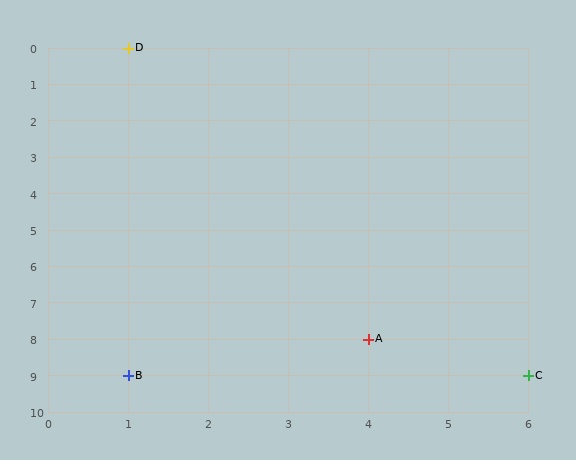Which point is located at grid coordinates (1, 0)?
Point D is at (1, 0).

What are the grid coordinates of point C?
Point C is at grid coordinates (6, 9).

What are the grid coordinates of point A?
Point A is at grid coordinates (4, 8).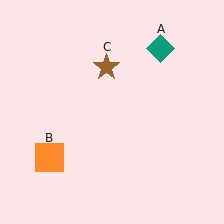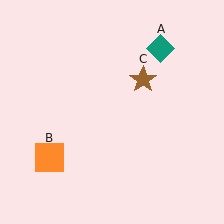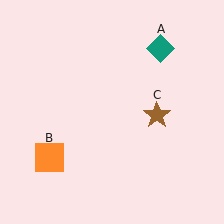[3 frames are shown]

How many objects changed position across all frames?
1 object changed position: brown star (object C).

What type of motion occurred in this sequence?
The brown star (object C) rotated clockwise around the center of the scene.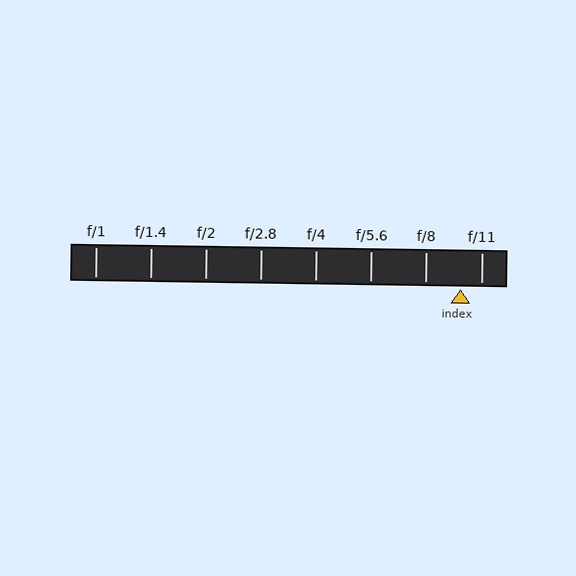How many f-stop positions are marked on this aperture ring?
There are 8 f-stop positions marked.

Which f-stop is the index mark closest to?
The index mark is closest to f/11.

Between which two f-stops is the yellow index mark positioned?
The index mark is between f/8 and f/11.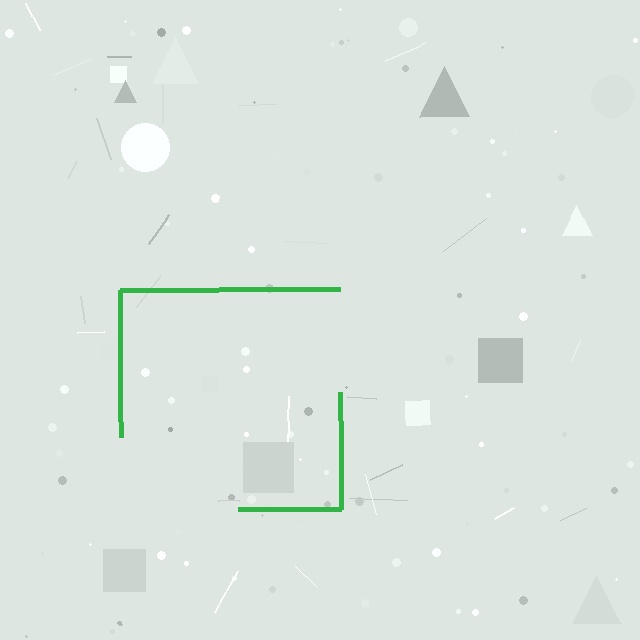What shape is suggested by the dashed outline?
The dashed outline suggests a square.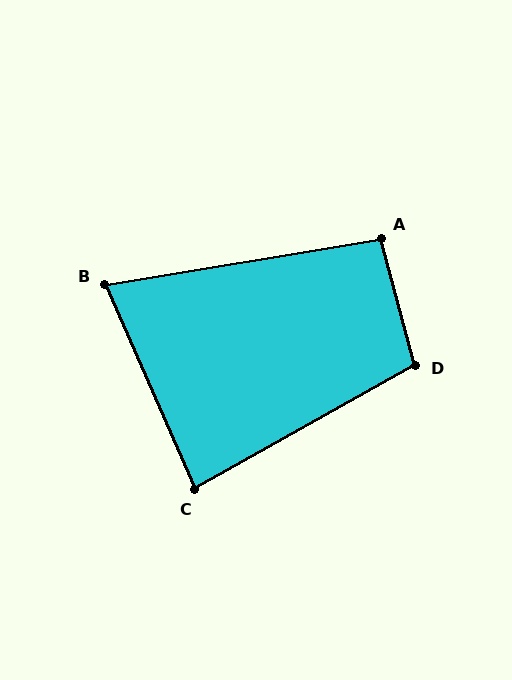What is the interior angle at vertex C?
Approximately 85 degrees (acute).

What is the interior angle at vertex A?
Approximately 95 degrees (obtuse).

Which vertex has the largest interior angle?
D, at approximately 104 degrees.